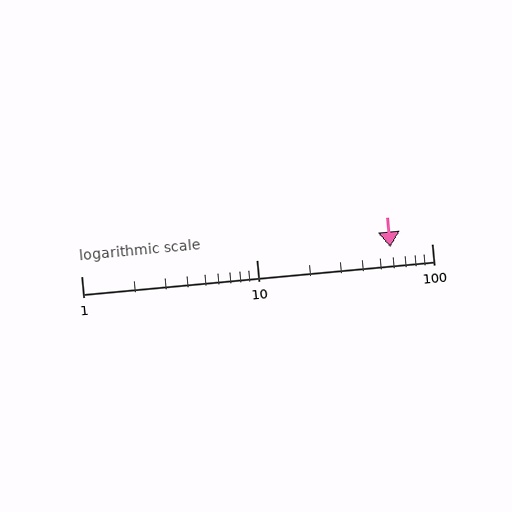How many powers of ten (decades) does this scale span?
The scale spans 2 decades, from 1 to 100.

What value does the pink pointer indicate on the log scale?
The pointer indicates approximately 58.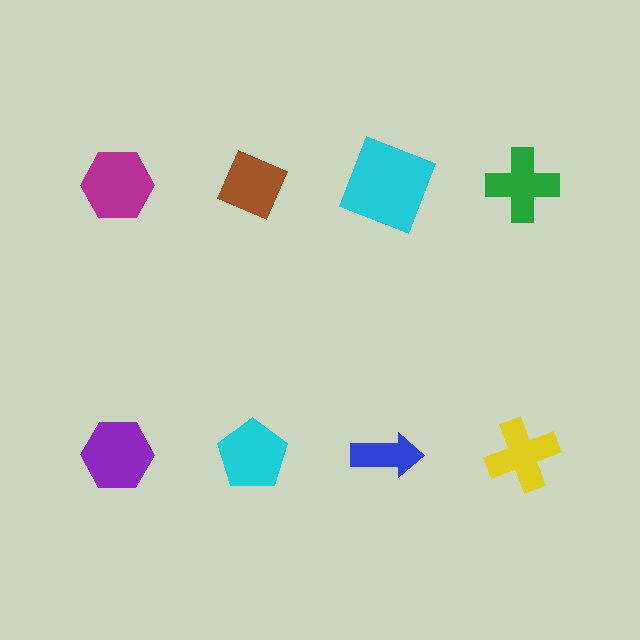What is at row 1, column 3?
A cyan square.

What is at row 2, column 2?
A cyan pentagon.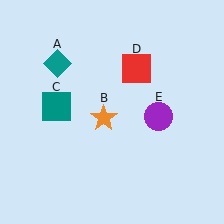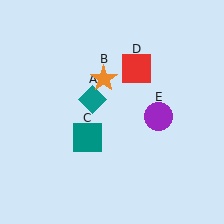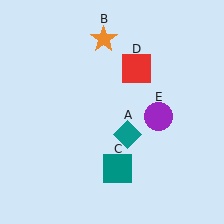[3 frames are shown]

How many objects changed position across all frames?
3 objects changed position: teal diamond (object A), orange star (object B), teal square (object C).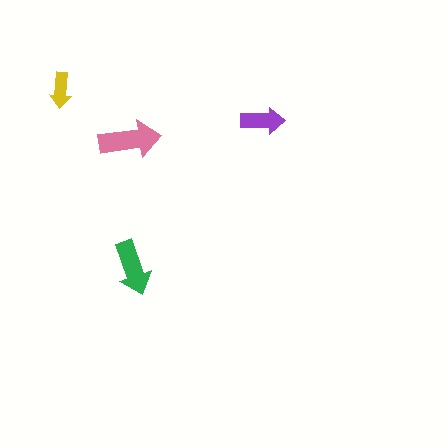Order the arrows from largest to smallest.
the pink one, the green one, the purple one, the yellow one.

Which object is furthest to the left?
The yellow arrow is leftmost.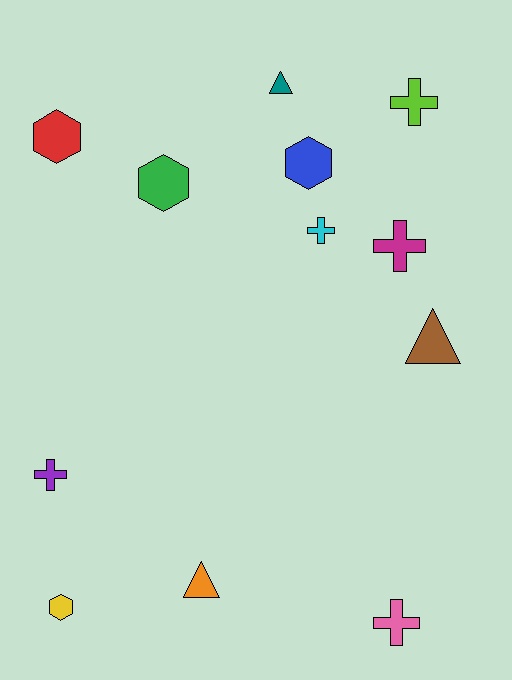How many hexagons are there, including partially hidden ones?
There are 4 hexagons.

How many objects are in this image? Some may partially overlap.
There are 12 objects.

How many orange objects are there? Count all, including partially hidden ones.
There is 1 orange object.